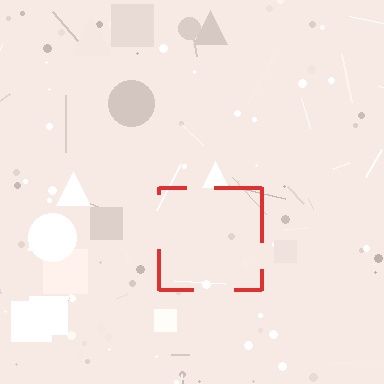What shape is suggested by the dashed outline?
The dashed outline suggests a square.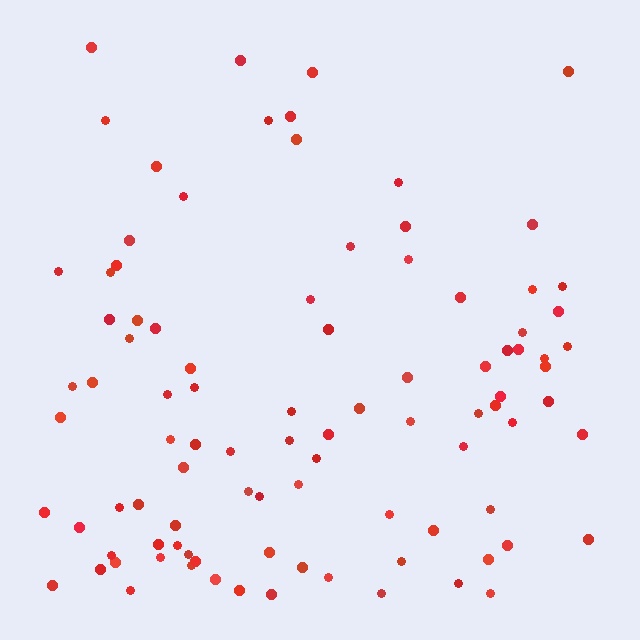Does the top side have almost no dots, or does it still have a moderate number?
Still a moderate number, just noticeably fewer than the bottom.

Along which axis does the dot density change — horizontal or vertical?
Vertical.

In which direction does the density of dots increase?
From top to bottom, with the bottom side densest.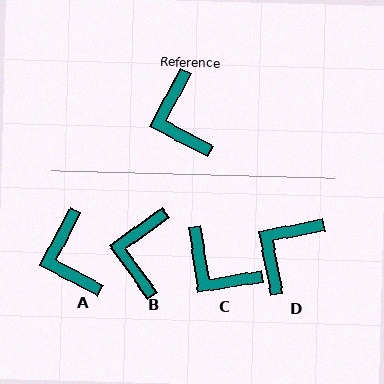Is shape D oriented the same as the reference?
No, it is off by about 52 degrees.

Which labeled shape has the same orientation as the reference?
A.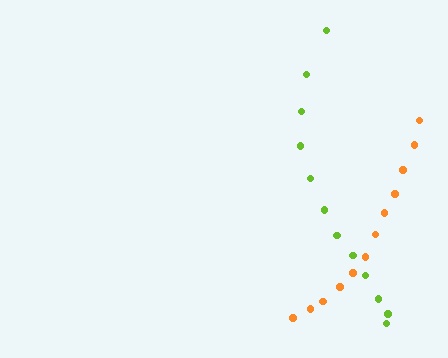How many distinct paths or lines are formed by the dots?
There are 2 distinct paths.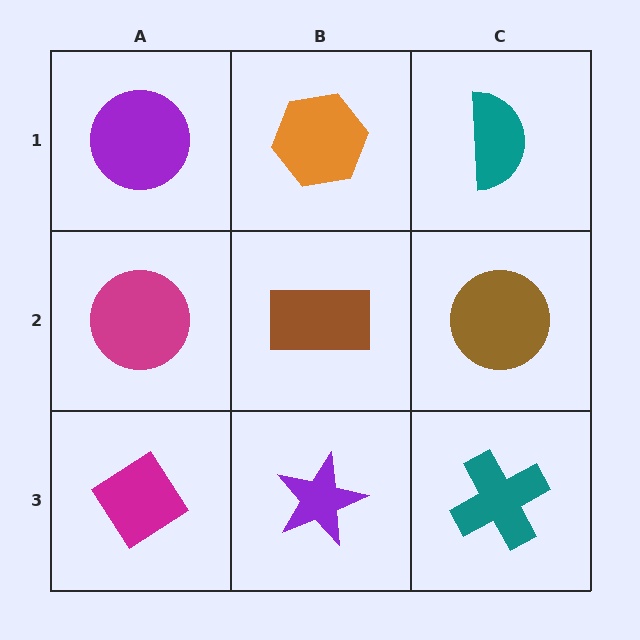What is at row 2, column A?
A magenta circle.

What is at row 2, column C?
A brown circle.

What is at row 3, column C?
A teal cross.